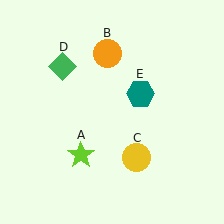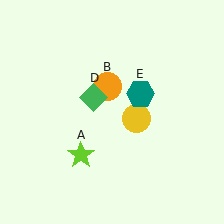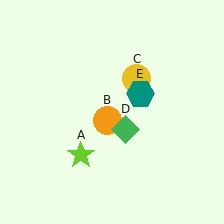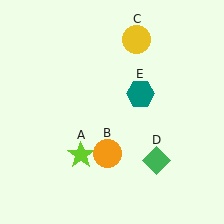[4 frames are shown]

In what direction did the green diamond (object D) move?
The green diamond (object D) moved down and to the right.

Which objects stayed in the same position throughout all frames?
Lime star (object A) and teal hexagon (object E) remained stationary.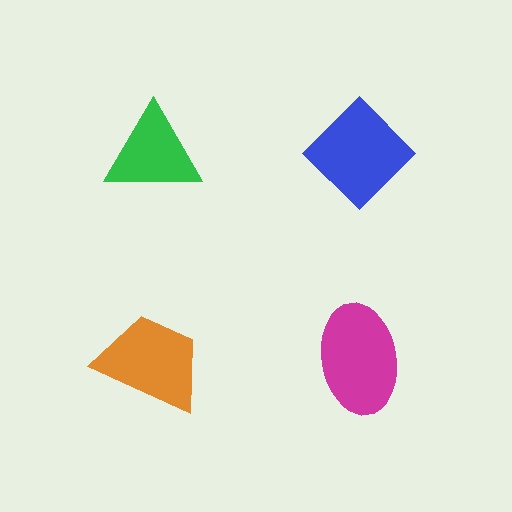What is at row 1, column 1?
A green triangle.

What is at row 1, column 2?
A blue diamond.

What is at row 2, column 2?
A magenta ellipse.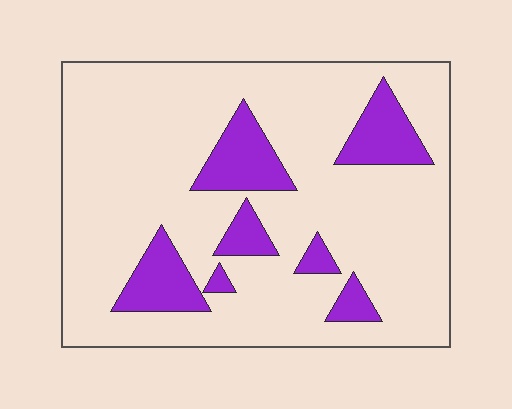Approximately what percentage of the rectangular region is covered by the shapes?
Approximately 15%.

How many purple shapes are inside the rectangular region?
7.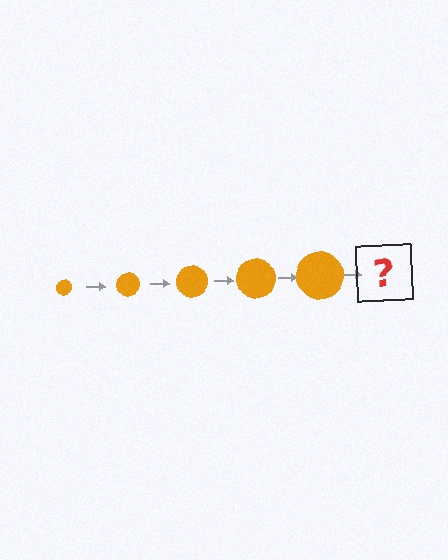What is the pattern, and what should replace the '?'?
The pattern is that the circle gets progressively larger each step. The '?' should be an orange circle, larger than the previous one.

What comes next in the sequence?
The next element should be an orange circle, larger than the previous one.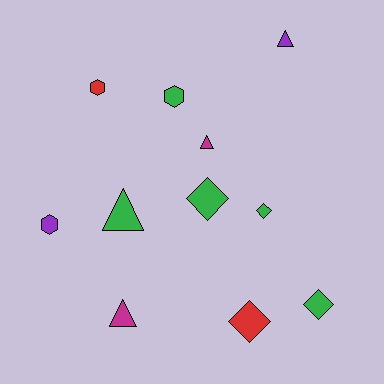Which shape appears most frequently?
Diamond, with 4 objects.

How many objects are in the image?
There are 11 objects.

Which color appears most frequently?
Green, with 5 objects.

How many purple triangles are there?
There is 1 purple triangle.